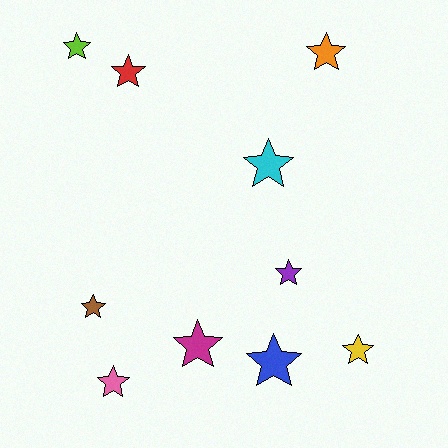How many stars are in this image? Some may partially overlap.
There are 10 stars.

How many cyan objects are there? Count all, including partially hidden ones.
There is 1 cyan object.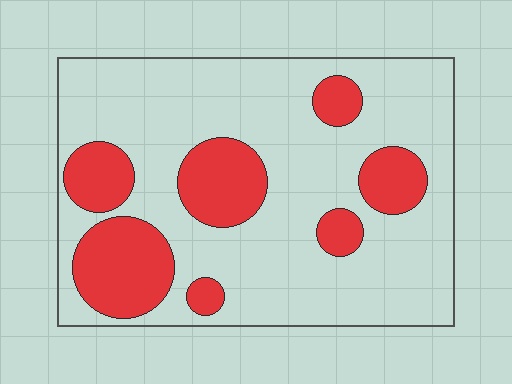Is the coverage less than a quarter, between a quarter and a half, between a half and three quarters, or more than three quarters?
Between a quarter and a half.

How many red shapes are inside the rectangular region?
7.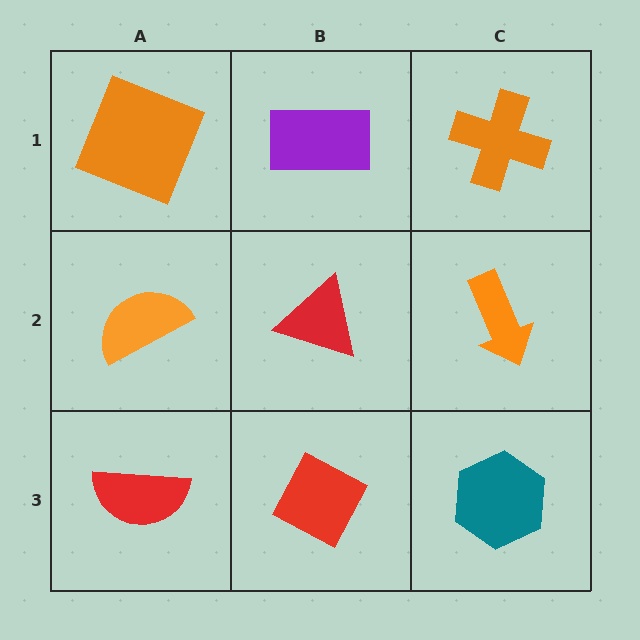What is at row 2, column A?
An orange semicircle.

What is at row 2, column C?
An orange arrow.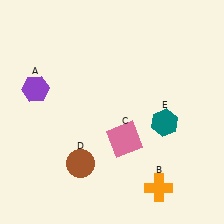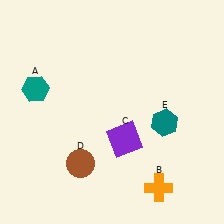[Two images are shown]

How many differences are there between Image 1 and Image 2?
There are 2 differences between the two images.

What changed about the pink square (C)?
In Image 1, C is pink. In Image 2, it changed to purple.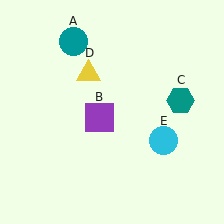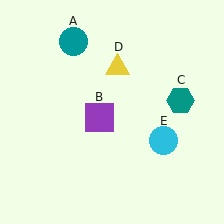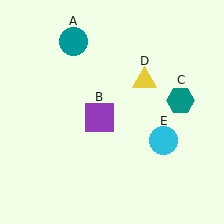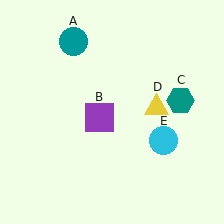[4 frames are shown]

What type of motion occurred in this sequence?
The yellow triangle (object D) rotated clockwise around the center of the scene.